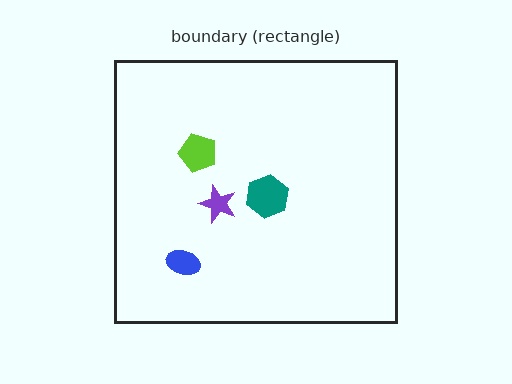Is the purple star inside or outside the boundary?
Inside.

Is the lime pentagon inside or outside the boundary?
Inside.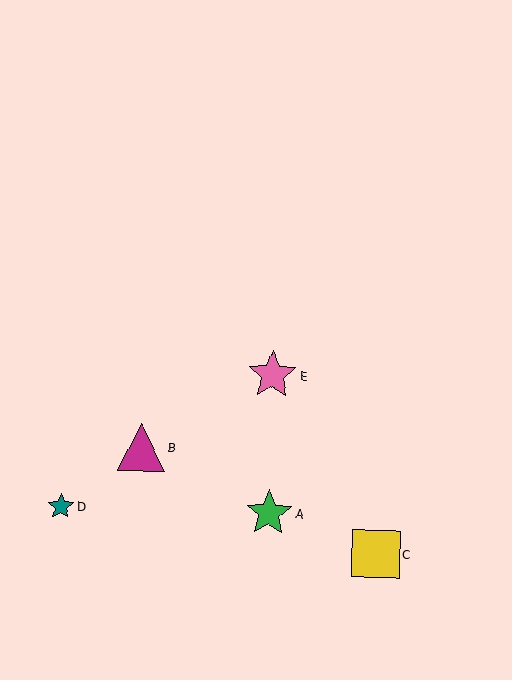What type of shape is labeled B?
Shape B is a magenta triangle.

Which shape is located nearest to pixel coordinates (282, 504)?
The green star (labeled A) at (269, 513) is nearest to that location.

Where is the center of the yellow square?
The center of the yellow square is at (376, 554).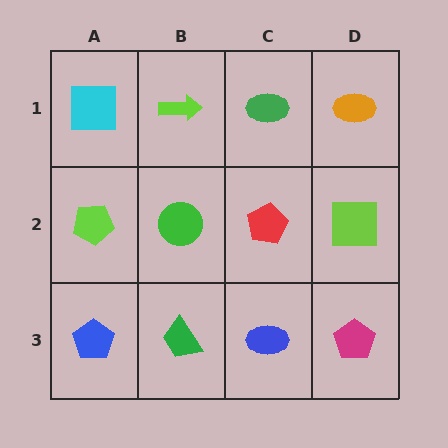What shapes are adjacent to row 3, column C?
A red pentagon (row 2, column C), a green trapezoid (row 3, column B), a magenta pentagon (row 3, column D).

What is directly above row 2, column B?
A lime arrow.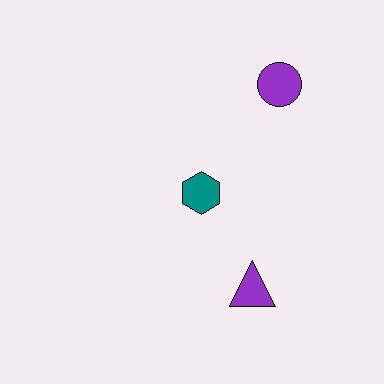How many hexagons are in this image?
There is 1 hexagon.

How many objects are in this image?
There are 3 objects.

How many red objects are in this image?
There are no red objects.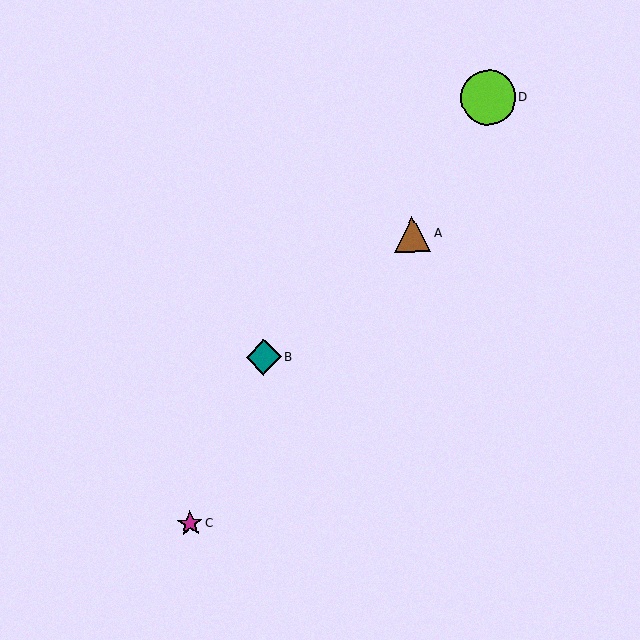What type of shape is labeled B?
Shape B is a teal diamond.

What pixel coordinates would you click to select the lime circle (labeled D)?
Click at (488, 98) to select the lime circle D.